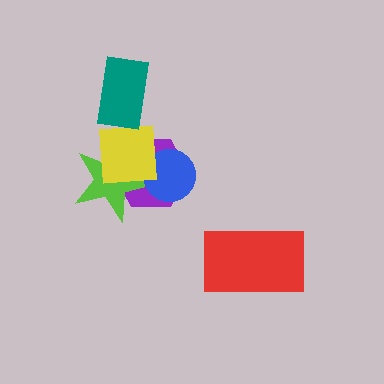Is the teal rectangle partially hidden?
No, no other shape covers it.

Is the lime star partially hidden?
Yes, it is partially covered by another shape.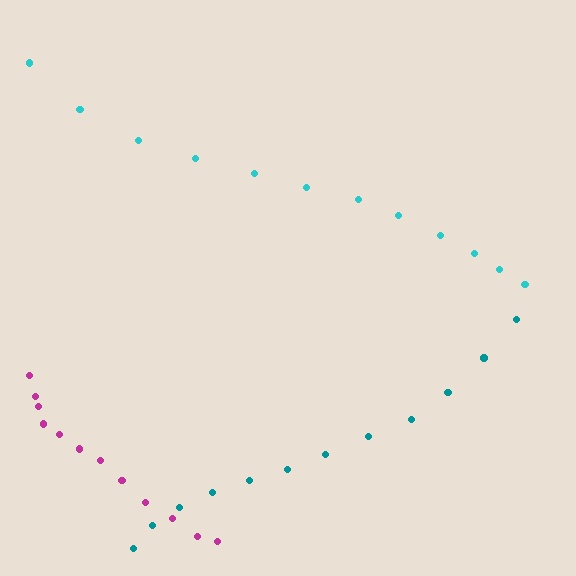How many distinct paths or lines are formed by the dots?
There are 3 distinct paths.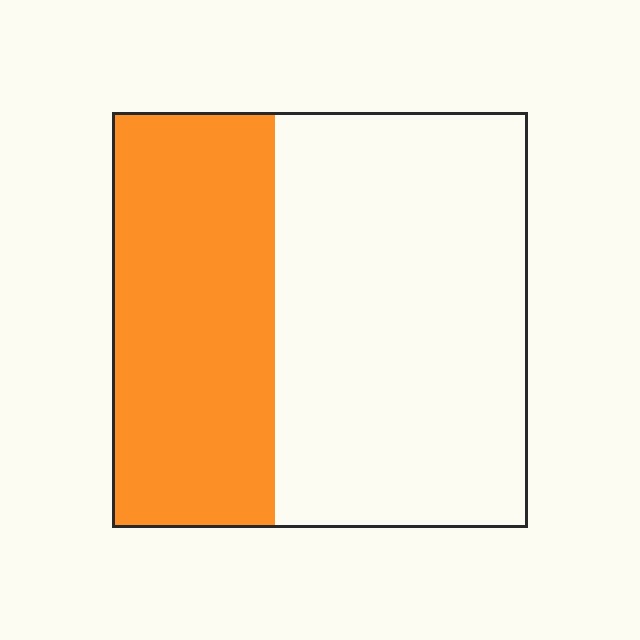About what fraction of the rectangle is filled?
About two fifths (2/5).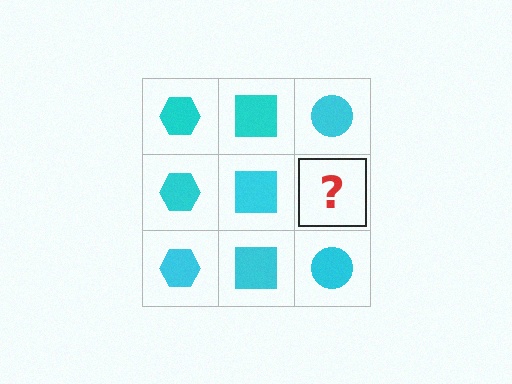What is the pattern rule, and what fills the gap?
The rule is that each column has a consistent shape. The gap should be filled with a cyan circle.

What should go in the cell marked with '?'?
The missing cell should contain a cyan circle.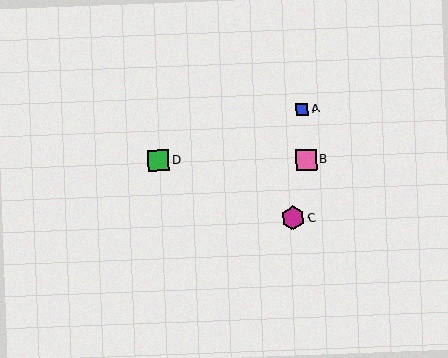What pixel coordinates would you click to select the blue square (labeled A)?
Click at (302, 109) to select the blue square A.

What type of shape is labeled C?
Shape C is a magenta hexagon.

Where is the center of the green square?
The center of the green square is at (159, 160).